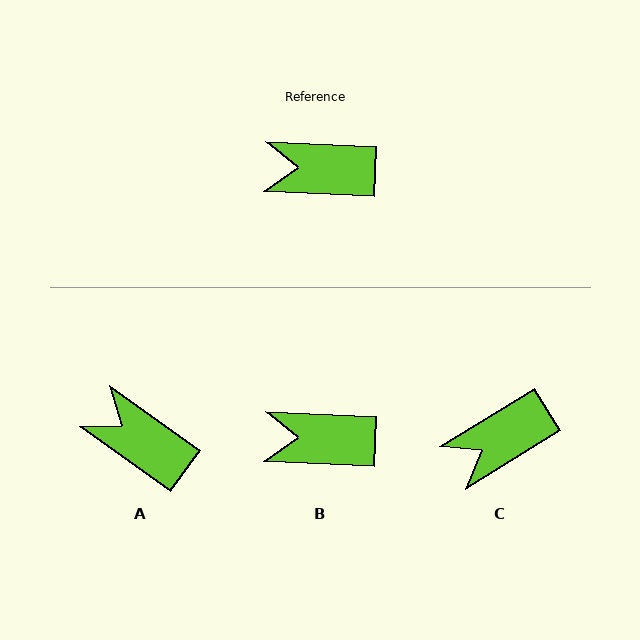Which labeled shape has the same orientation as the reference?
B.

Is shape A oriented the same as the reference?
No, it is off by about 33 degrees.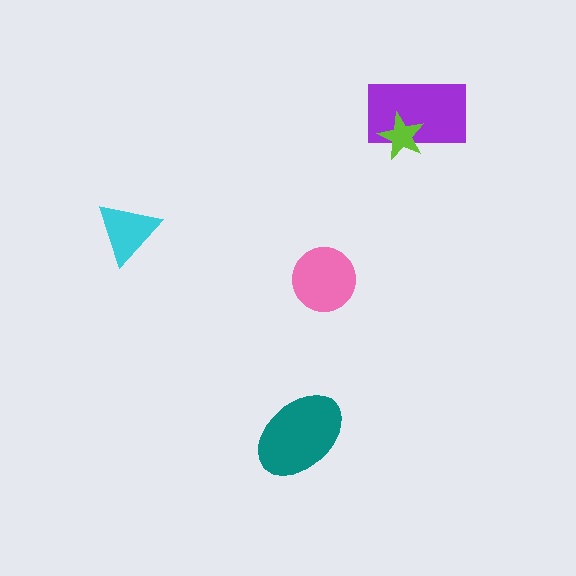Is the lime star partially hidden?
No, no other shape covers it.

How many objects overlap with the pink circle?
0 objects overlap with the pink circle.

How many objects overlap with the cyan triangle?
0 objects overlap with the cyan triangle.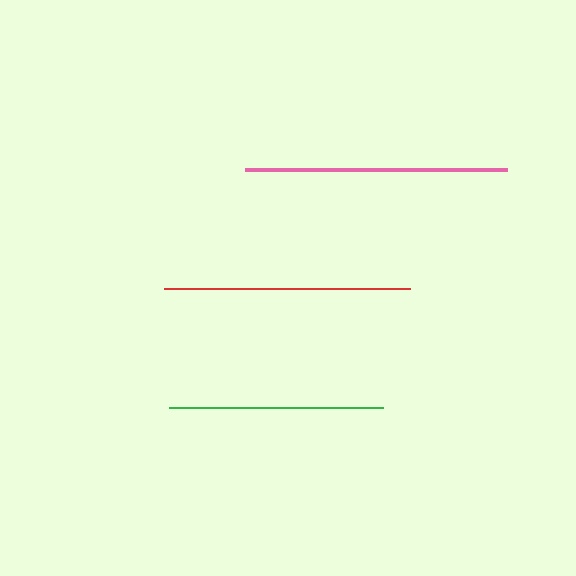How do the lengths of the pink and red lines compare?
The pink and red lines are approximately the same length.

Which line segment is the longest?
The pink line is the longest at approximately 261 pixels.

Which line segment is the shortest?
The green line is the shortest at approximately 214 pixels.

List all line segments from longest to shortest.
From longest to shortest: pink, red, green.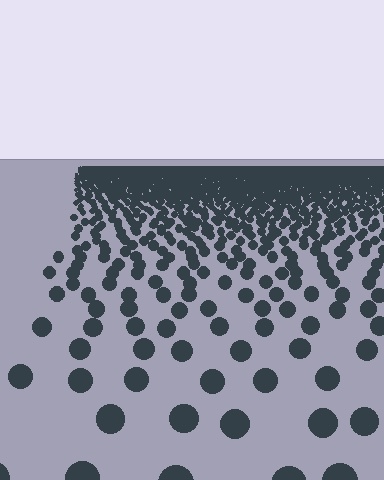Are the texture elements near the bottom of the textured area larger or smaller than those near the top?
Larger. Near the bottom, elements are closer to the viewer and appear at a bigger on-screen size.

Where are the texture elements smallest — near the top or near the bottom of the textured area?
Near the top.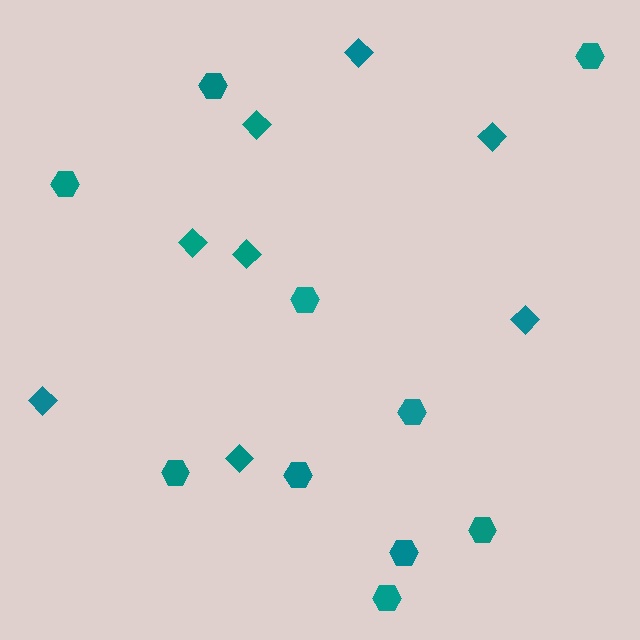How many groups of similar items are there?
There are 2 groups: one group of diamonds (8) and one group of hexagons (10).